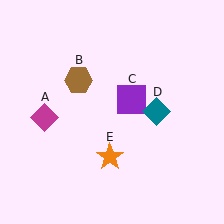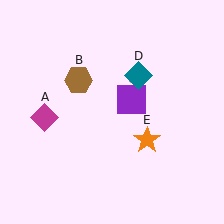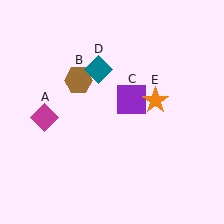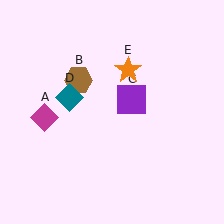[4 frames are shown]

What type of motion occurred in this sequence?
The teal diamond (object D), orange star (object E) rotated counterclockwise around the center of the scene.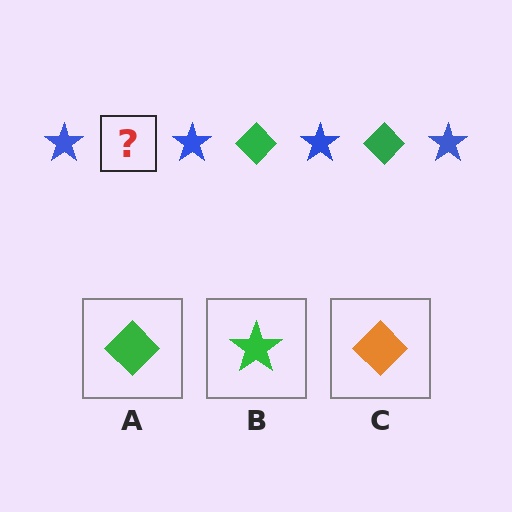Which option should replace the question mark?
Option A.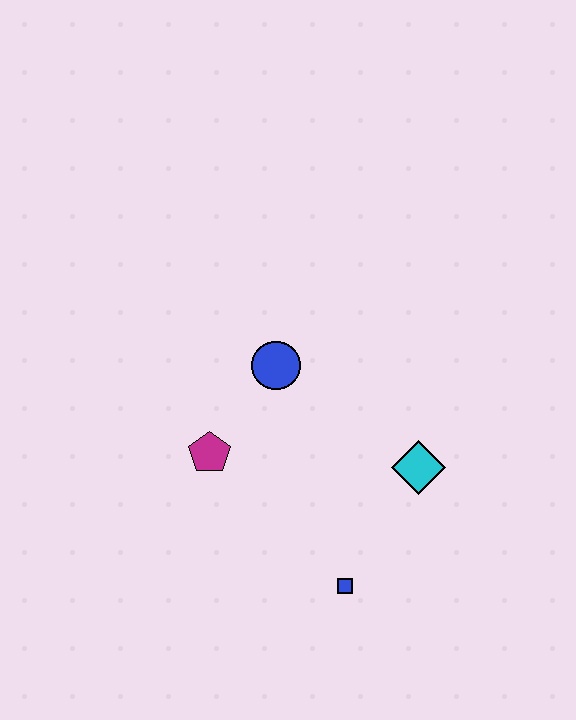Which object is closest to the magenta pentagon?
The blue circle is closest to the magenta pentagon.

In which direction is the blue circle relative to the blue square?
The blue circle is above the blue square.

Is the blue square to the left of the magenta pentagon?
No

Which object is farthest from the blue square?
The blue circle is farthest from the blue square.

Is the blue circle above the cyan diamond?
Yes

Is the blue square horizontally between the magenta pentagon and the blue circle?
No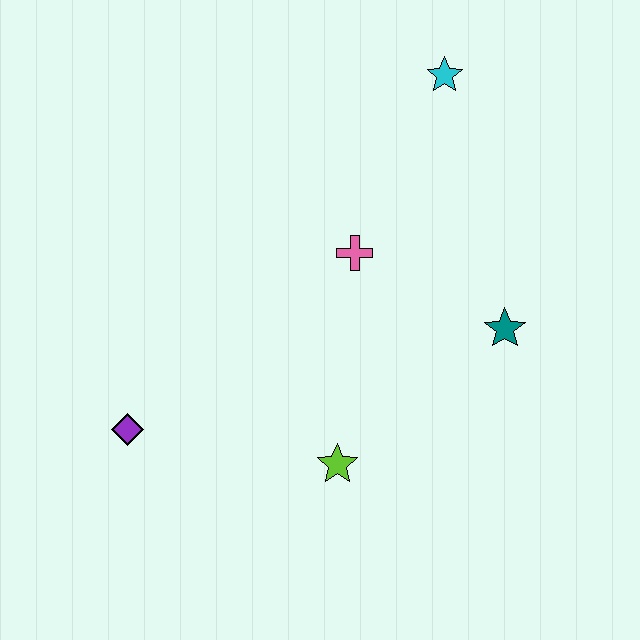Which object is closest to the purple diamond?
The lime star is closest to the purple diamond.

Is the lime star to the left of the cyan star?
Yes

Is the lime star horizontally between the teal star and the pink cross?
No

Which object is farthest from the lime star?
The cyan star is farthest from the lime star.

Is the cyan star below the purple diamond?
No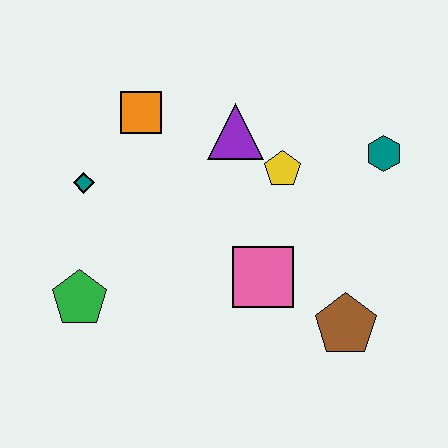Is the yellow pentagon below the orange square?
Yes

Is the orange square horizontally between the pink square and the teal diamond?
Yes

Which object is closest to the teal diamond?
The orange square is closest to the teal diamond.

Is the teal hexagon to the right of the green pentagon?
Yes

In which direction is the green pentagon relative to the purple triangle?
The green pentagon is below the purple triangle.